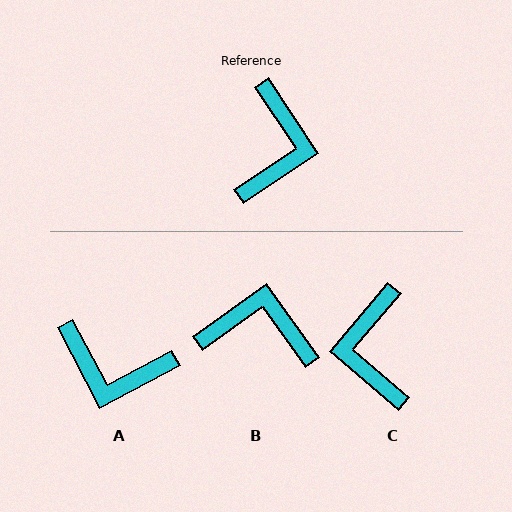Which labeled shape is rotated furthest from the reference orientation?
C, about 164 degrees away.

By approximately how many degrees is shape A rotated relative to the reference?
Approximately 96 degrees clockwise.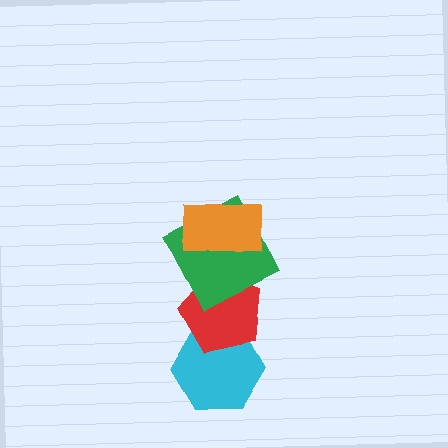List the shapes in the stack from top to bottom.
From top to bottom: the orange rectangle, the green square, the red pentagon, the cyan hexagon.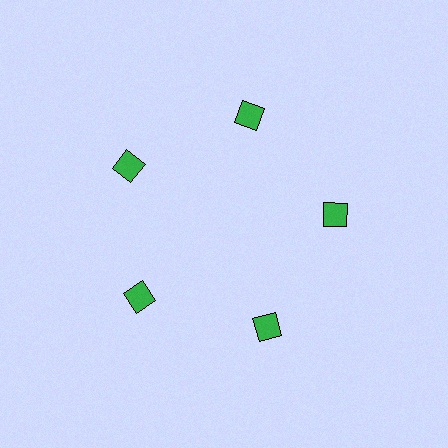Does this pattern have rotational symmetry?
Yes, this pattern has 5-fold rotational symmetry. It looks the same after rotating 72 degrees around the center.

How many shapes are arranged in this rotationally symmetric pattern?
There are 5 shapes, arranged in 5 groups of 1.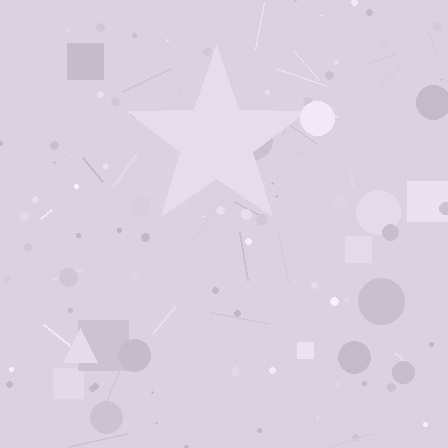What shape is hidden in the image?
A star is hidden in the image.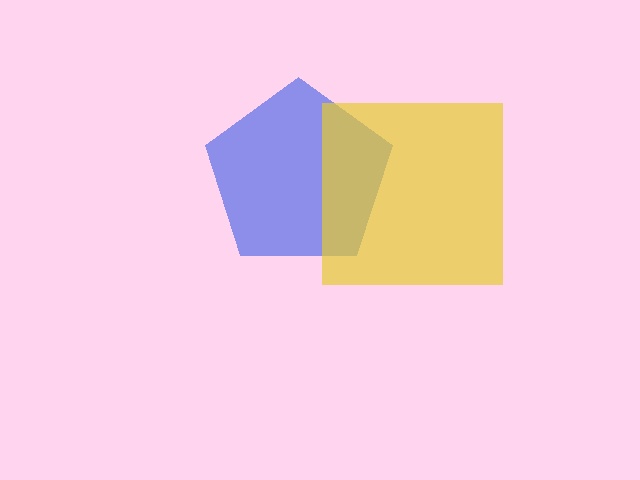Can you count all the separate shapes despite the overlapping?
Yes, there are 2 separate shapes.